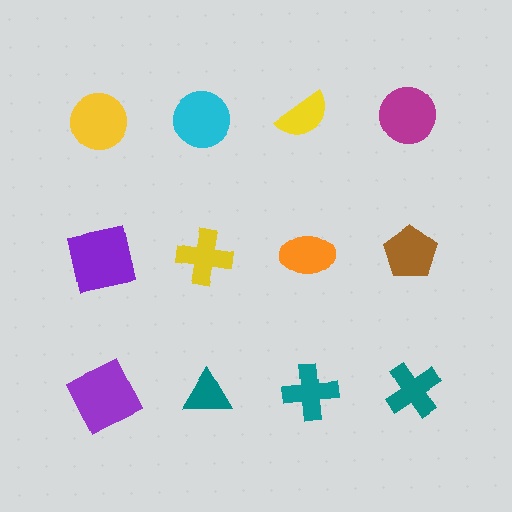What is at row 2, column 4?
A brown pentagon.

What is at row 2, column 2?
A yellow cross.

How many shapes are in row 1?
4 shapes.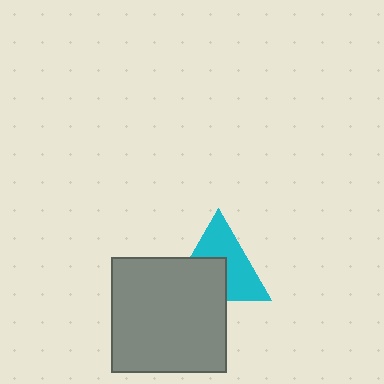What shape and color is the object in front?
The object in front is a gray square.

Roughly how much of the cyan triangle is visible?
About half of it is visible (roughly 56%).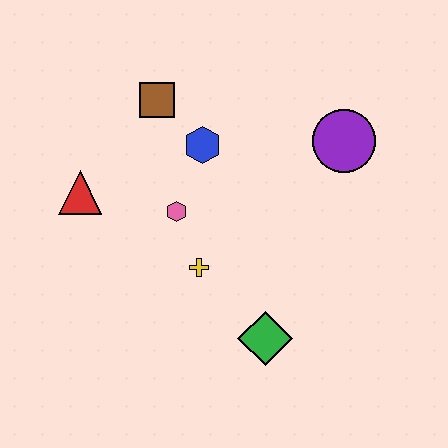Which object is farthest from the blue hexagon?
The green diamond is farthest from the blue hexagon.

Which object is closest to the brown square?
The blue hexagon is closest to the brown square.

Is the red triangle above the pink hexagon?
Yes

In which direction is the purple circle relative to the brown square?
The purple circle is to the right of the brown square.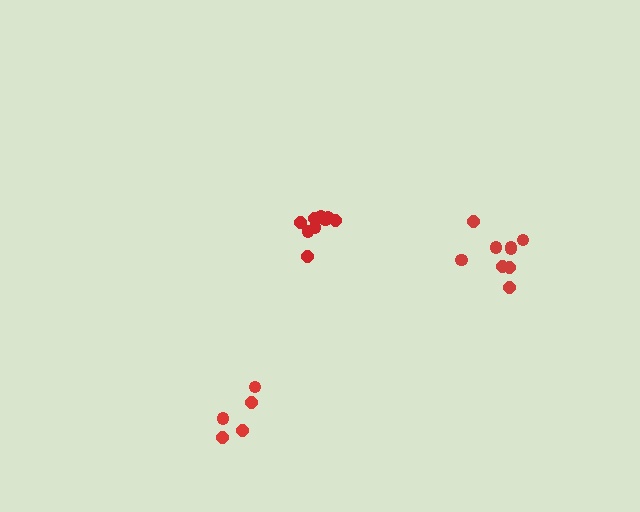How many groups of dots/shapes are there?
There are 3 groups.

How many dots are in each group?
Group 1: 5 dots, Group 2: 9 dots, Group 3: 9 dots (23 total).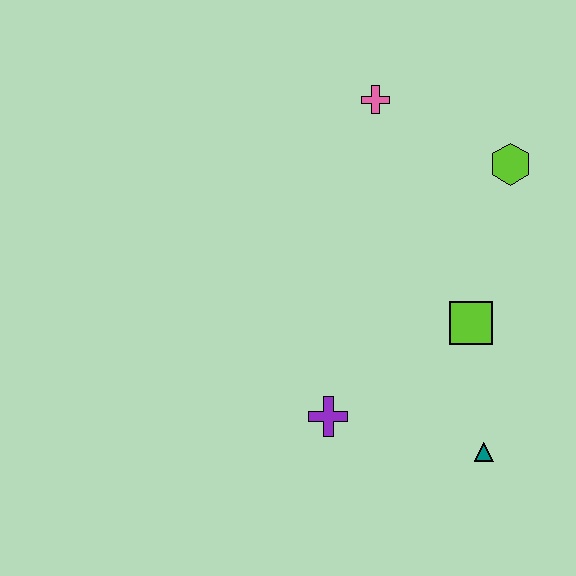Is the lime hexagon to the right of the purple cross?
Yes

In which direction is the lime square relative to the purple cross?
The lime square is to the right of the purple cross.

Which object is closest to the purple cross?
The teal triangle is closest to the purple cross.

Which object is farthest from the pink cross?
The teal triangle is farthest from the pink cross.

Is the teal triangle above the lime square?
No